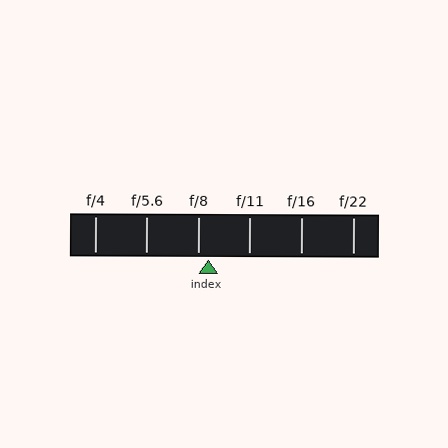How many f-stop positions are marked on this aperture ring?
There are 6 f-stop positions marked.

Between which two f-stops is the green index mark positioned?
The index mark is between f/8 and f/11.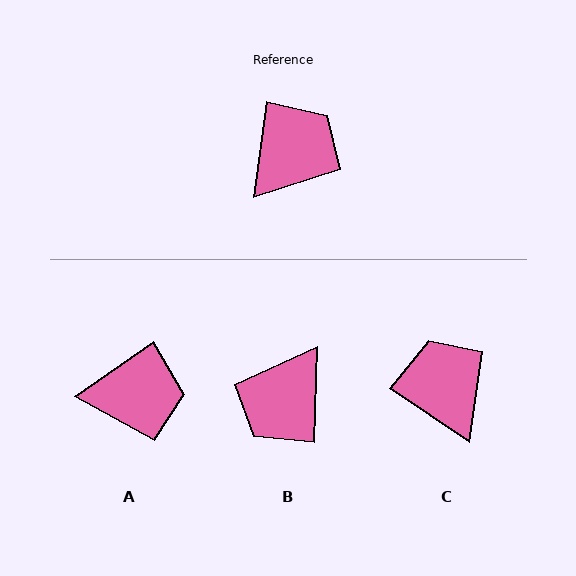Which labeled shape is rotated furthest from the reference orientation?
B, about 173 degrees away.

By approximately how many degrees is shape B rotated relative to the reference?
Approximately 173 degrees clockwise.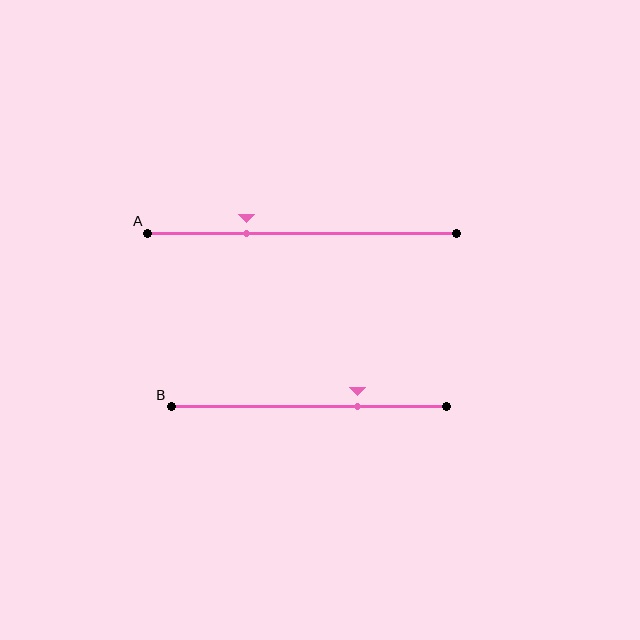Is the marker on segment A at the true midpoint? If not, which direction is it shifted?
No, the marker on segment A is shifted to the left by about 18% of the segment length.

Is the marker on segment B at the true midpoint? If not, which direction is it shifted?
No, the marker on segment B is shifted to the right by about 18% of the segment length.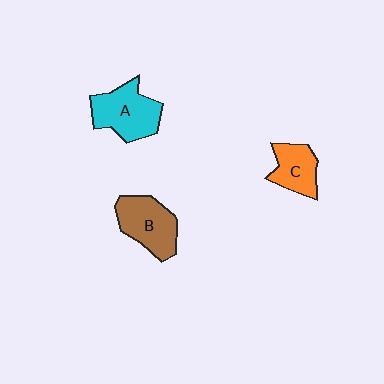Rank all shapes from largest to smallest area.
From largest to smallest: A (cyan), B (brown), C (orange).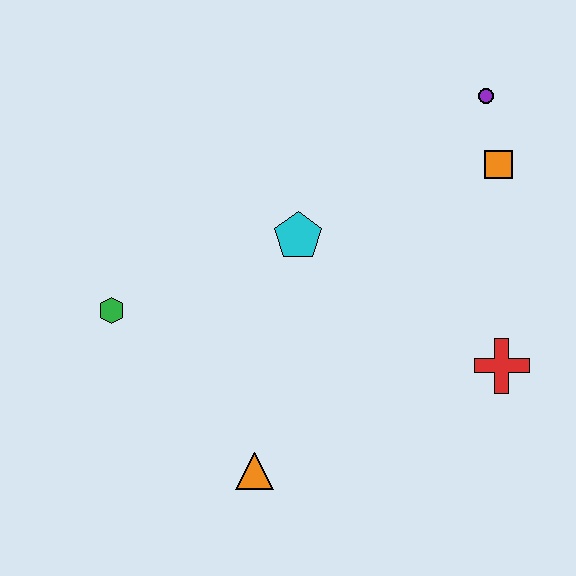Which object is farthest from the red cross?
The green hexagon is farthest from the red cross.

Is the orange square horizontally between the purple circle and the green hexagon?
No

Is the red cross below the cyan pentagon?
Yes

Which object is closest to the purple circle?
The orange square is closest to the purple circle.